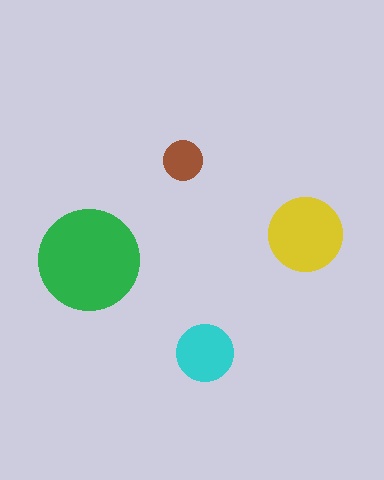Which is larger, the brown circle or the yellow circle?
The yellow one.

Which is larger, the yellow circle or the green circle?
The green one.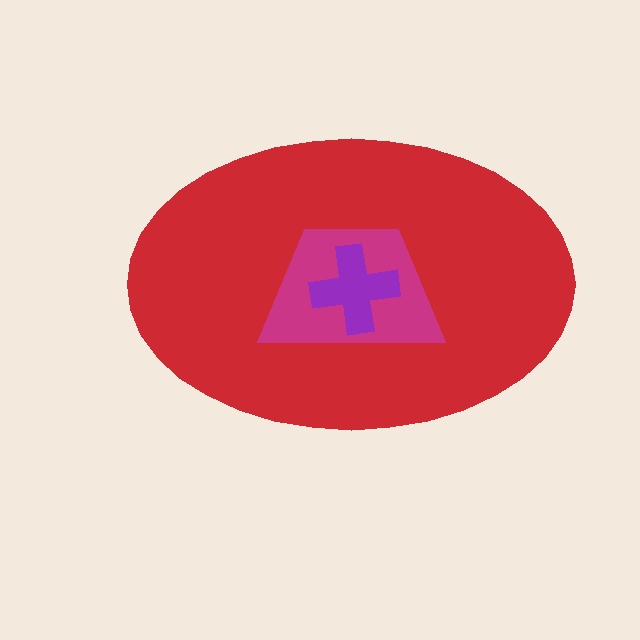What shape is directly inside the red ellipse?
The magenta trapezoid.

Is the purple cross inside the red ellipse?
Yes.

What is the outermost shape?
The red ellipse.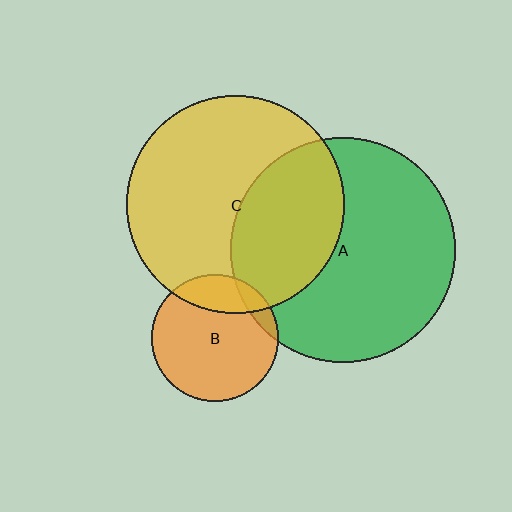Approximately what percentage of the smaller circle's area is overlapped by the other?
Approximately 10%.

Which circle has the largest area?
Circle A (green).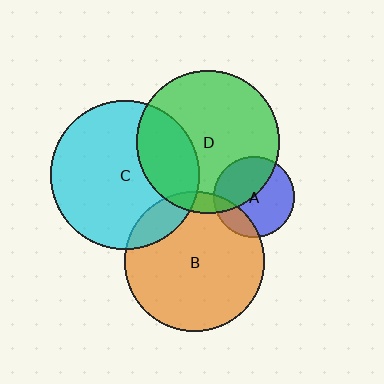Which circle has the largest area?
Circle C (cyan).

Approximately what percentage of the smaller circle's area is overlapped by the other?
Approximately 15%.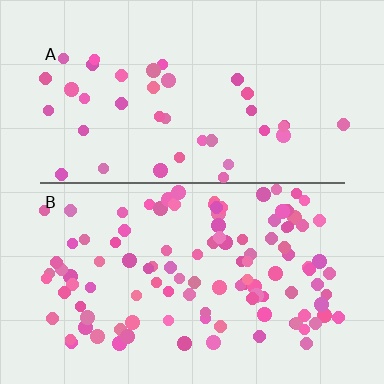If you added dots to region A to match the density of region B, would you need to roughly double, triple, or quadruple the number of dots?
Approximately triple.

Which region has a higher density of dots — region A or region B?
B (the bottom).